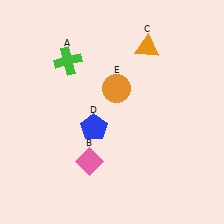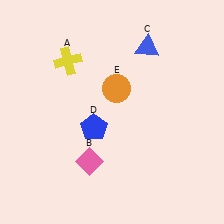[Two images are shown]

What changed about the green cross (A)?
In Image 1, A is green. In Image 2, it changed to yellow.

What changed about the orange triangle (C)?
In Image 1, C is orange. In Image 2, it changed to blue.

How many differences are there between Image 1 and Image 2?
There are 2 differences between the two images.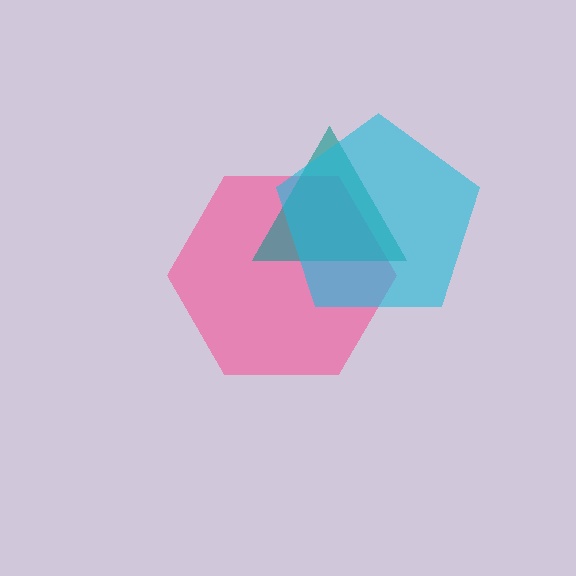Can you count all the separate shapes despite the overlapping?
Yes, there are 3 separate shapes.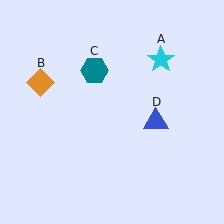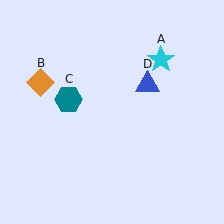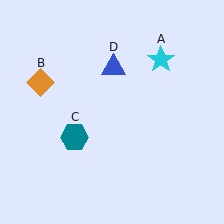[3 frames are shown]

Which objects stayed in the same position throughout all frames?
Cyan star (object A) and orange diamond (object B) remained stationary.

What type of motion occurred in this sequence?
The teal hexagon (object C), blue triangle (object D) rotated counterclockwise around the center of the scene.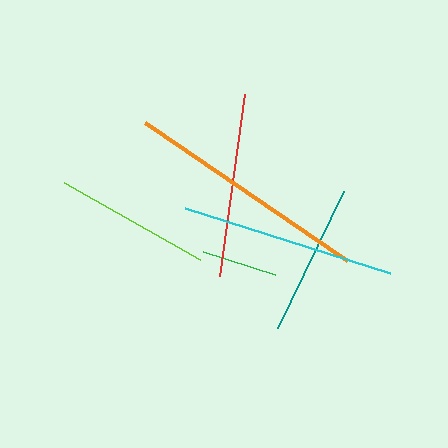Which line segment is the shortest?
The green line is the shortest at approximately 76 pixels.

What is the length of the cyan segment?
The cyan segment is approximately 215 pixels long.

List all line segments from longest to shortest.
From longest to shortest: orange, cyan, red, lime, teal, green.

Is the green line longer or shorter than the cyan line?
The cyan line is longer than the green line.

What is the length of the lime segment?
The lime segment is approximately 157 pixels long.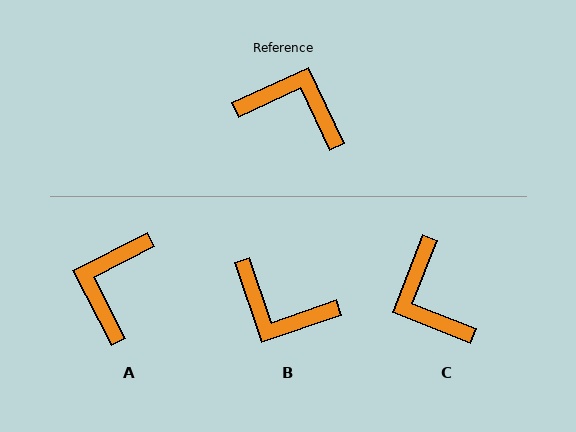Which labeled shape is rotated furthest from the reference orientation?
B, about 174 degrees away.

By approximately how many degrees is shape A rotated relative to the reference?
Approximately 92 degrees counter-clockwise.